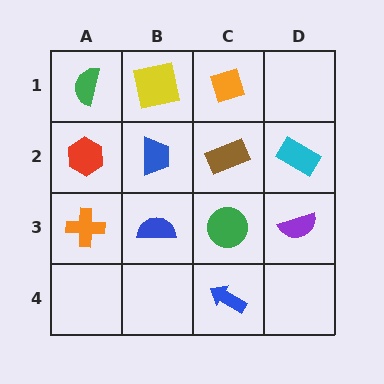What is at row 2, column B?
A blue trapezoid.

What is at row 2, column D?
A cyan rectangle.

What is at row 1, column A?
A green semicircle.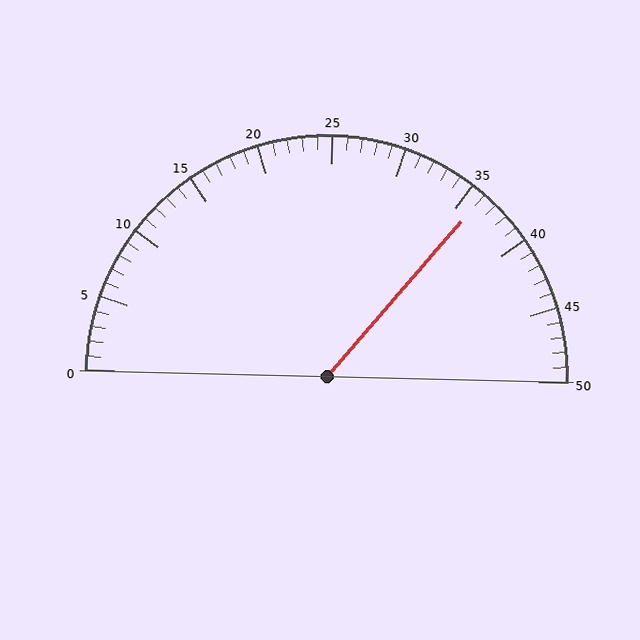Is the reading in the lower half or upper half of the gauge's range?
The reading is in the upper half of the range (0 to 50).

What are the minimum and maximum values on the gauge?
The gauge ranges from 0 to 50.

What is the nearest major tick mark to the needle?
The nearest major tick mark is 35.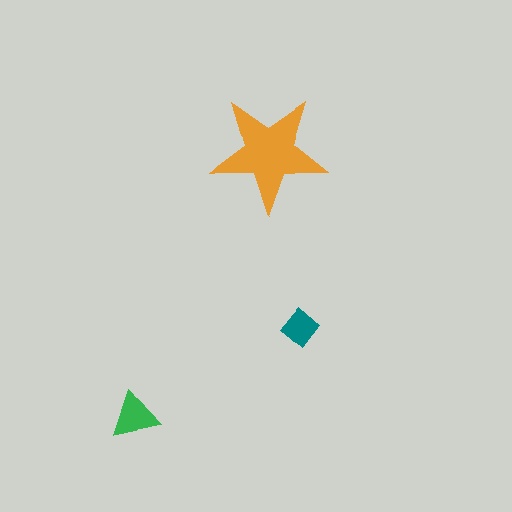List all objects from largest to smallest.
The orange star, the green triangle, the teal diamond.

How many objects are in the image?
There are 3 objects in the image.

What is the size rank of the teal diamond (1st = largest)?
3rd.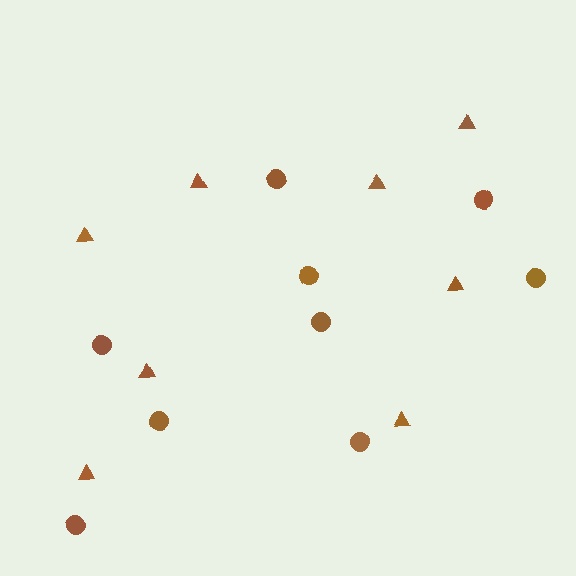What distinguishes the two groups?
There are 2 groups: one group of triangles (8) and one group of circles (9).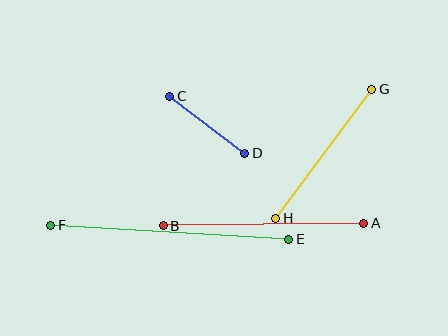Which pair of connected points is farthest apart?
Points E and F are farthest apart.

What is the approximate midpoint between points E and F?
The midpoint is at approximately (170, 232) pixels.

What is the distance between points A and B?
The distance is approximately 201 pixels.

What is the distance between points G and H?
The distance is approximately 161 pixels.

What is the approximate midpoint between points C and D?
The midpoint is at approximately (207, 125) pixels.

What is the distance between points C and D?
The distance is approximately 94 pixels.